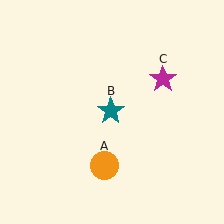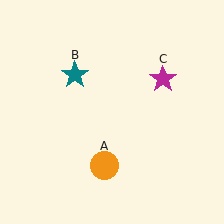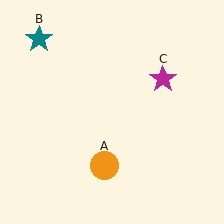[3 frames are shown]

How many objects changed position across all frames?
1 object changed position: teal star (object B).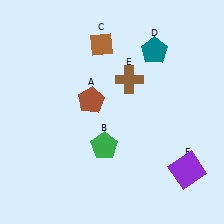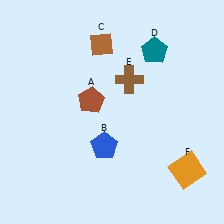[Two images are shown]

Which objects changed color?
B changed from green to blue. F changed from purple to orange.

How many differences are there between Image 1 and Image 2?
There are 2 differences between the two images.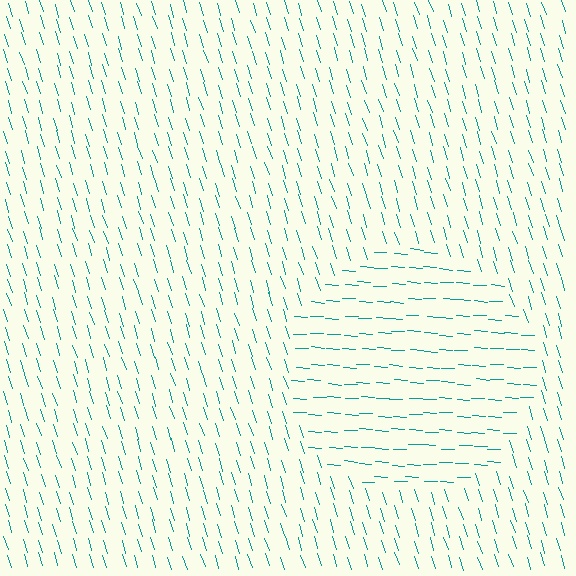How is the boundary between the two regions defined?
The boundary is defined purely by a change in line orientation (approximately 70 degrees difference). All lines are the same color and thickness.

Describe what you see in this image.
The image is filled with small teal line segments. A circle region in the image has lines oriented differently from the surrounding lines, creating a visible texture boundary.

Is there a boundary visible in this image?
Yes, there is a texture boundary formed by a change in line orientation.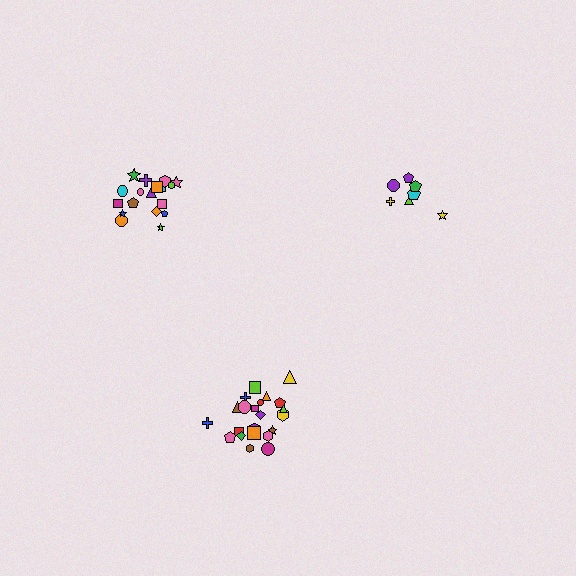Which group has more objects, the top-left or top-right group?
The top-left group.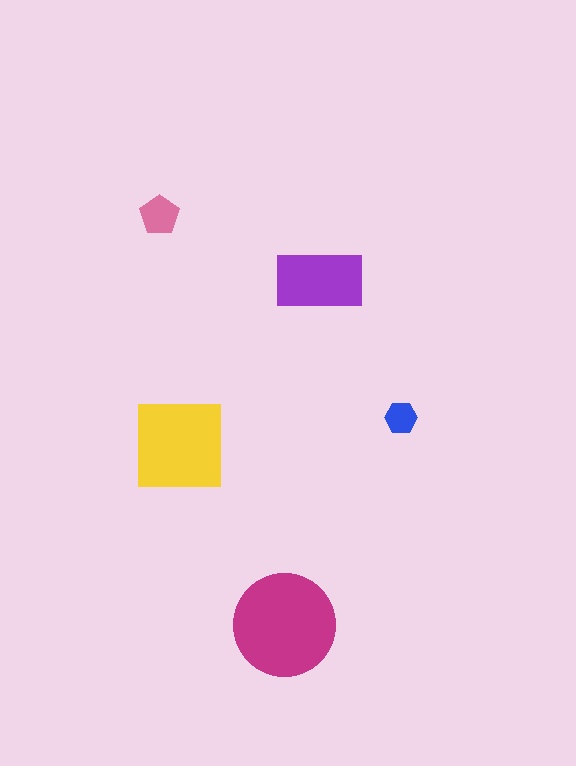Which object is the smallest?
The blue hexagon.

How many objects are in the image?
There are 5 objects in the image.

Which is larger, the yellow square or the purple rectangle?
The yellow square.